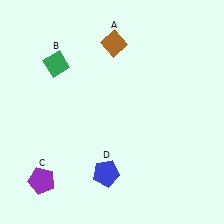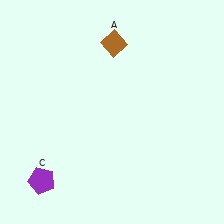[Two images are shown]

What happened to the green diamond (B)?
The green diamond (B) was removed in Image 2. It was in the top-left area of Image 1.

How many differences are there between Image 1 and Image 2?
There are 2 differences between the two images.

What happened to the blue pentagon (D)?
The blue pentagon (D) was removed in Image 2. It was in the bottom-left area of Image 1.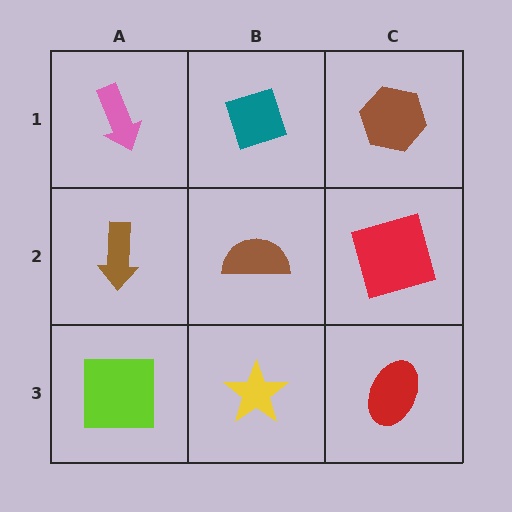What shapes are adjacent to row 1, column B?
A brown semicircle (row 2, column B), a pink arrow (row 1, column A), a brown hexagon (row 1, column C).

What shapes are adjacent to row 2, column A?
A pink arrow (row 1, column A), a lime square (row 3, column A), a brown semicircle (row 2, column B).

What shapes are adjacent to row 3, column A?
A brown arrow (row 2, column A), a yellow star (row 3, column B).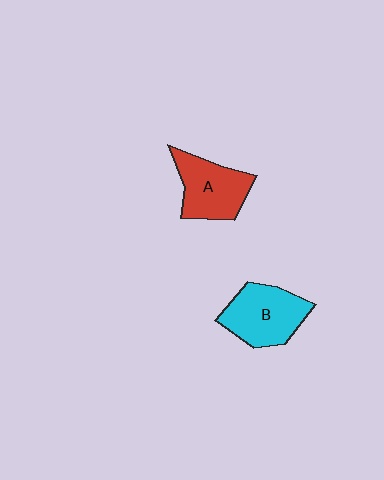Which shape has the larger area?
Shape B (cyan).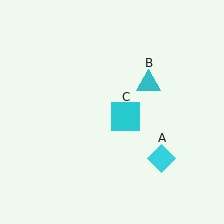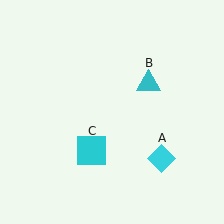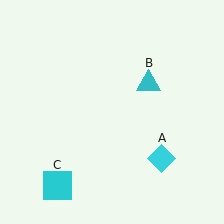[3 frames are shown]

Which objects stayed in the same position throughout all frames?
Cyan diamond (object A) and cyan triangle (object B) remained stationary.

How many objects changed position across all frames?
1 object changed position: cyan square (object C).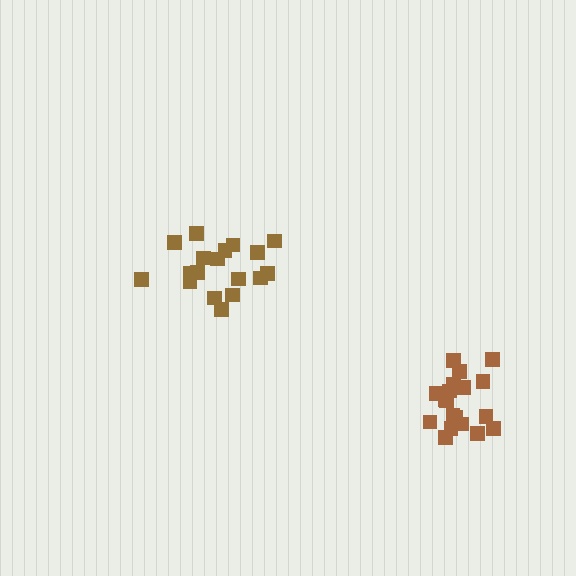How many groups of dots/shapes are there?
There are 2 groups.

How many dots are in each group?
Group 1: 18 dots, Group 2: 19 dots (37 total).